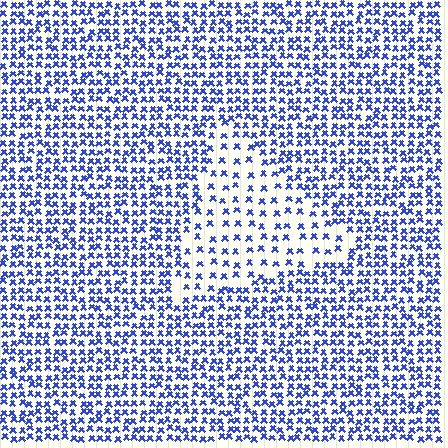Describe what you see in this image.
The image contains small blue elements arranged at two different densities. A triangle-shaped region is visible where the elements are less densely packed than the surrounding area.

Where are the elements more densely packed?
The elements are more densely packed outside the triangle boundary.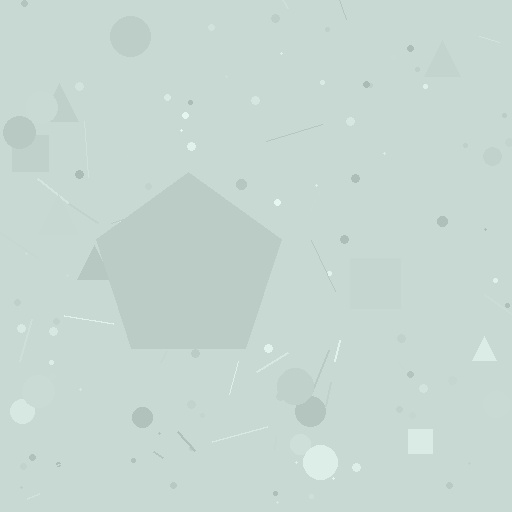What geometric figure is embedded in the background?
A pentagon is embedded in the background.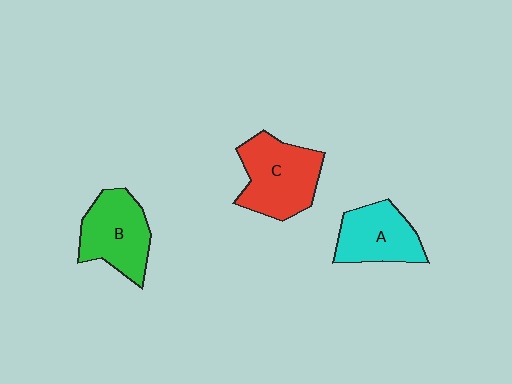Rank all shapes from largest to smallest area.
From largest to smallest: C (red), B (green), A (cyan).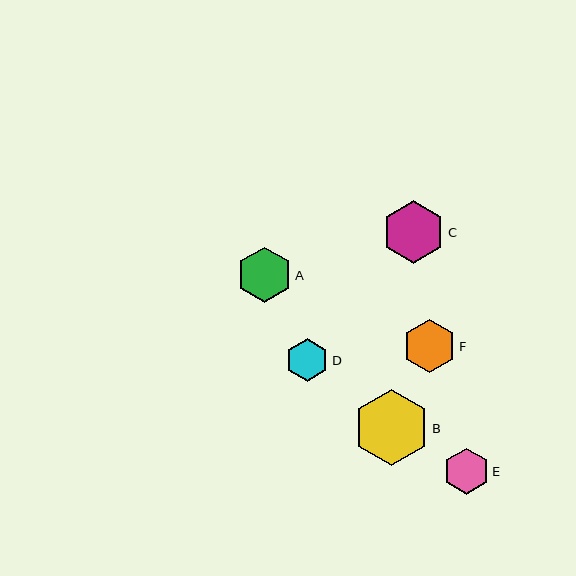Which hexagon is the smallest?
Hexagon D is the smallest with a size of approximately 44 pixels.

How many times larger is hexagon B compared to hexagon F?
Hexagon B is approximately 1.4 times the size of hexagon F.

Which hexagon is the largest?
Hexagon B is the largest with a size of approximately 76 pixels.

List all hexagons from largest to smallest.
From largest to smallest: B, C, A, F, E, D.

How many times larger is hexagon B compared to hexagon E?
Hexagon B is approximately 1.6 times the size of hexagon E.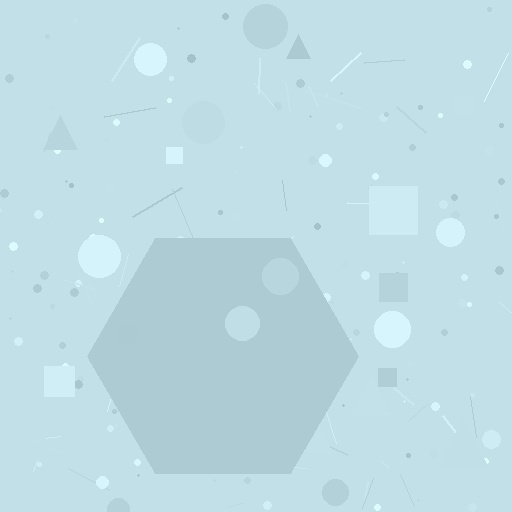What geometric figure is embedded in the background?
A hexagon is embedded in the background.